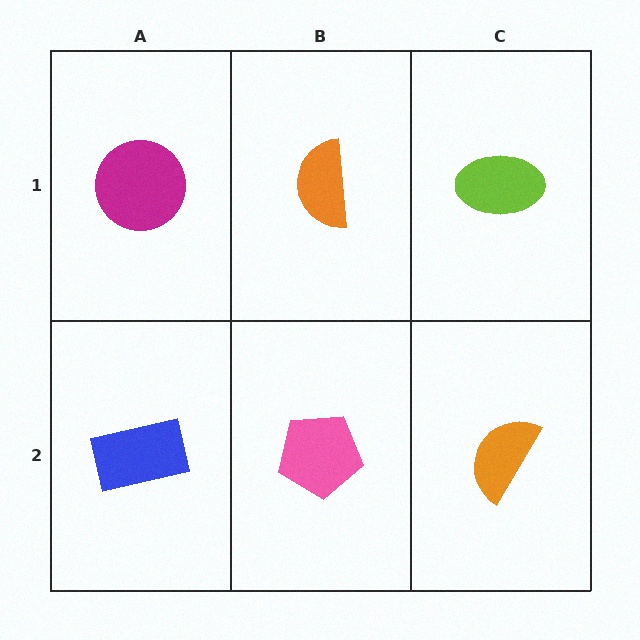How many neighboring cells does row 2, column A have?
2.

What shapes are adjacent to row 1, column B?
A pink pentagon (row 2, column B), a magenta circle (row 1, column A), a lime ellipse (row 1, column C).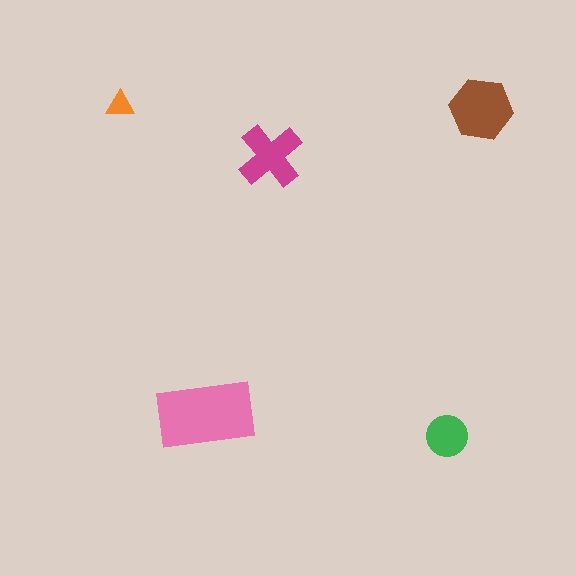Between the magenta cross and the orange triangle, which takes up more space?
The magenta cross.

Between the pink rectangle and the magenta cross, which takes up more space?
The pink rectangle.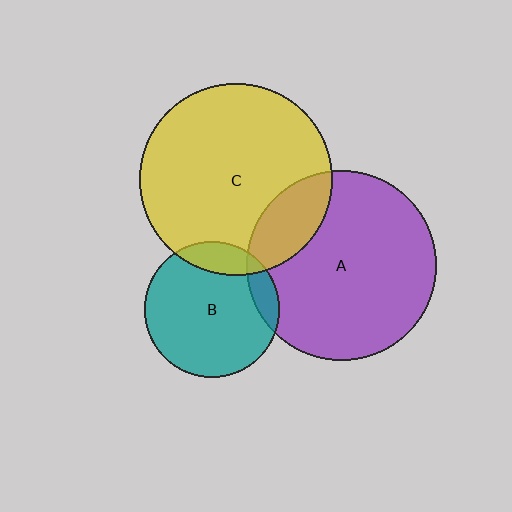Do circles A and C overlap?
Yes.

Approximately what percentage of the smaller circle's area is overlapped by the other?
Approximately 20%.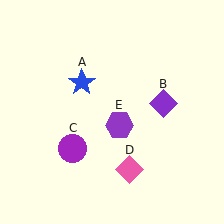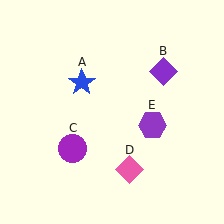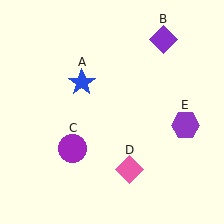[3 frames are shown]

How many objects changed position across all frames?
2 objects changed position: purple diamond (object B), purple hexagon (object E).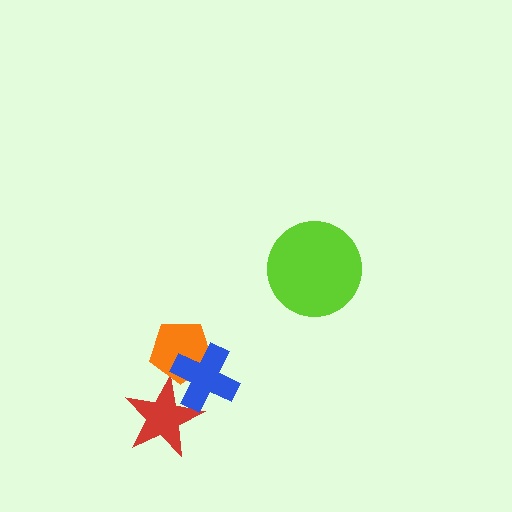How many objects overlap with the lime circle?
0 objects overlap with the lime circle.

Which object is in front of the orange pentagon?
The blue cross is in front of the orange pentagon.